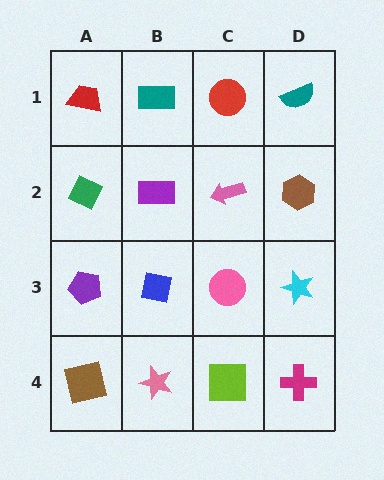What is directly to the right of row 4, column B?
A lime square.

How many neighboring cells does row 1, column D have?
2.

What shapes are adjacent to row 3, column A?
A green diamond (row 2, column A), a brown square (row 4, column A), a blue square (row 3, column B).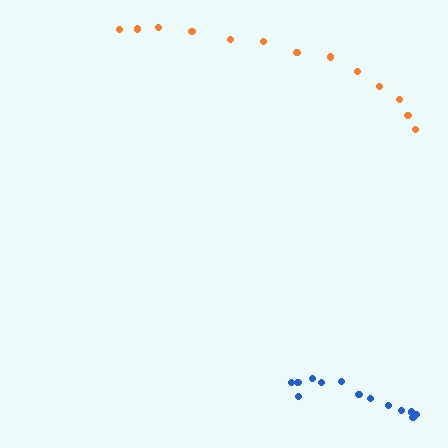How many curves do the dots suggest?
There are 2 distinct paths.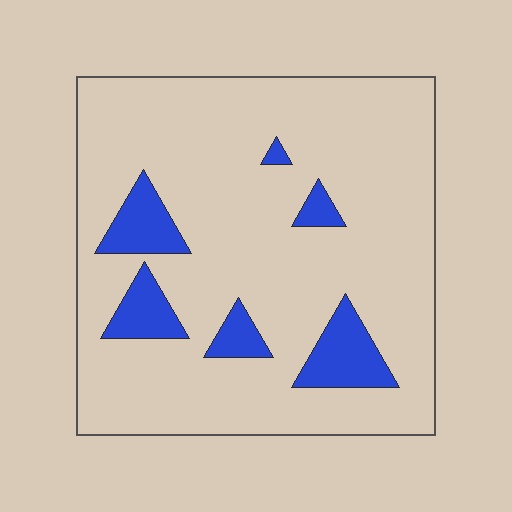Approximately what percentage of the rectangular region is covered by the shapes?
Approximately 15%.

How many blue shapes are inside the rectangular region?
6.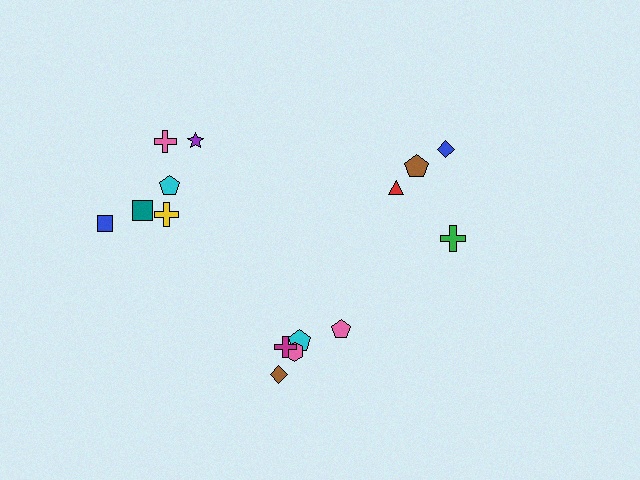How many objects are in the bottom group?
There are 5 objects.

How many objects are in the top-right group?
There are 4 objects.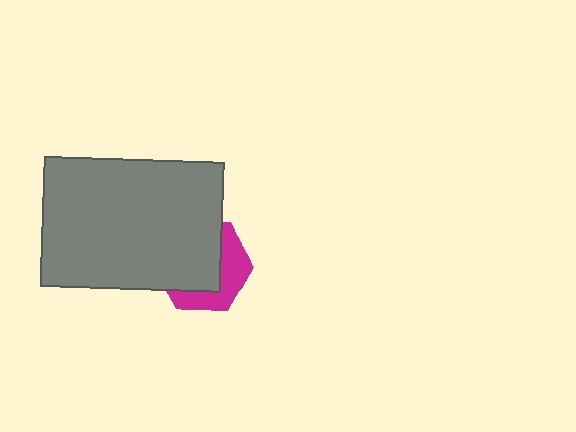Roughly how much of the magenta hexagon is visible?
A small part of it is visible (roughly 39%).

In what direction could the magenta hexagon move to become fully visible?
The magenta hexagon could move toward the lower-right. That would shift it out from behind the gray rectangle entirely.